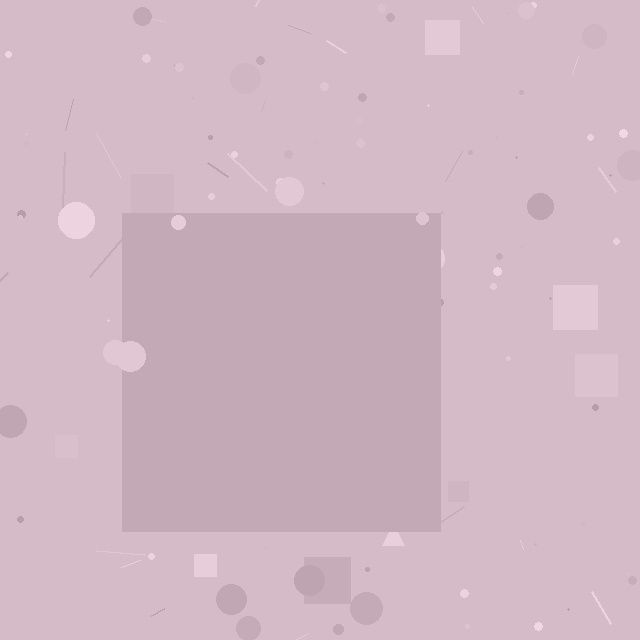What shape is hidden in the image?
A square is hidden in the image.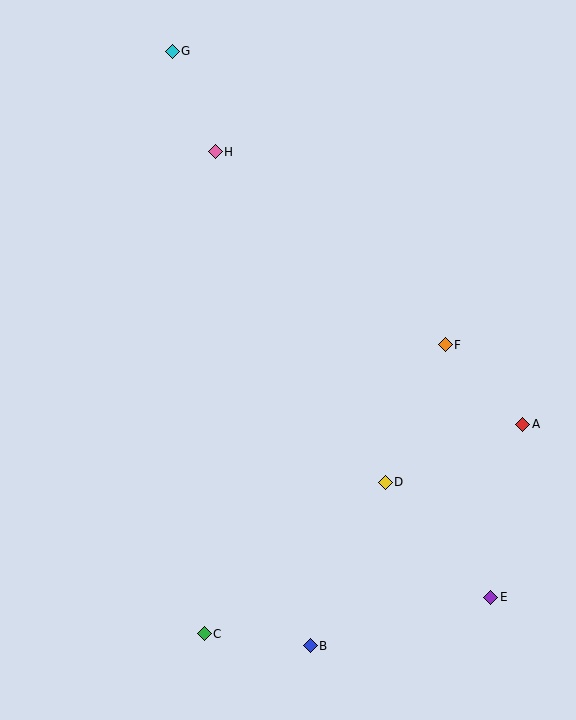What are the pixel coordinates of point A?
Point A is at (523, 424).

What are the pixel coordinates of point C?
Point C is at (204, 634).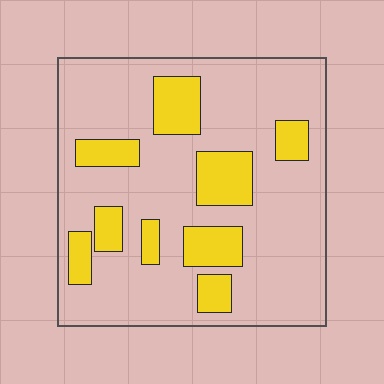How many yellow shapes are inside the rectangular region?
9.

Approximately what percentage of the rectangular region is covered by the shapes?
Approximately 25%.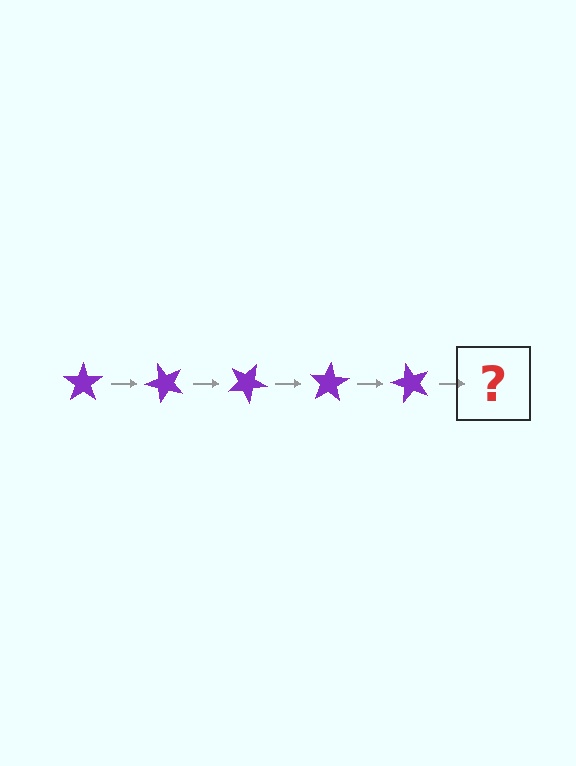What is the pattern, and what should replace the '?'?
The pattern is that the star rotates 50 degrees each step. The '?' should be a purple star rotated 250 degrees.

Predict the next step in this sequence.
The next step is a purple star rotated 250 degrees.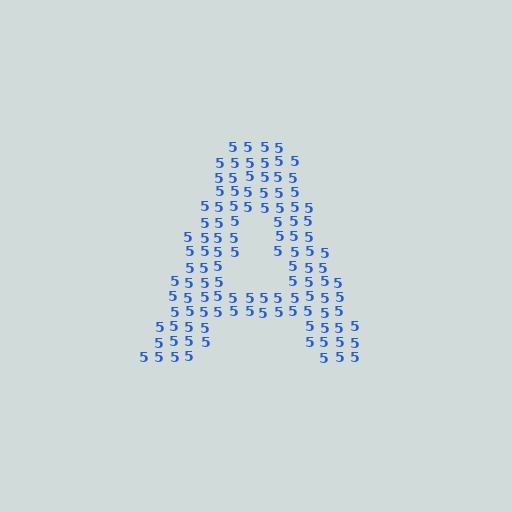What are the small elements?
The small elements are digit 5's.